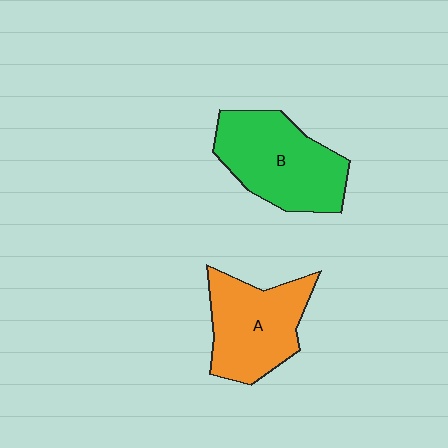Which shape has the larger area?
Shape B (green).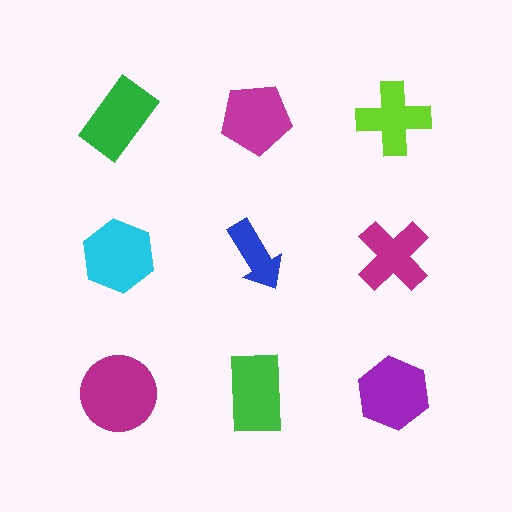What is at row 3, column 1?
A magenta circle.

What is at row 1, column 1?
A green rectangle.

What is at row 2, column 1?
A cyan hexagon.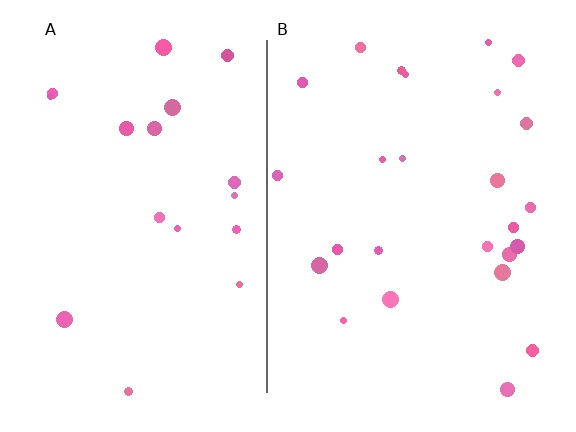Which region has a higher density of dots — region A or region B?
B (the right).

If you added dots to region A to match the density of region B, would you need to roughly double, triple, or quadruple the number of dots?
Approximately double.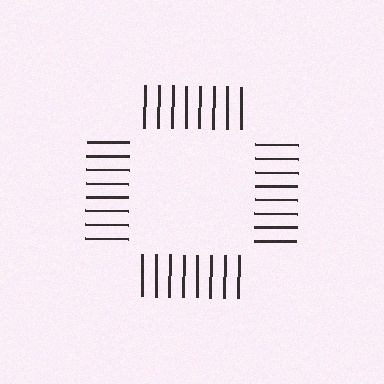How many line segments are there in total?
32 — 8 along each of the 4 edges.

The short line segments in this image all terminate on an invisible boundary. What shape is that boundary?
An illusory square — the line segments terminate on its edges but no continuous stroke is drawn.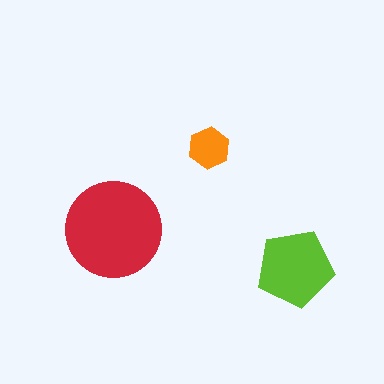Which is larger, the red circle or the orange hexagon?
The red circle.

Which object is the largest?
The red circle.